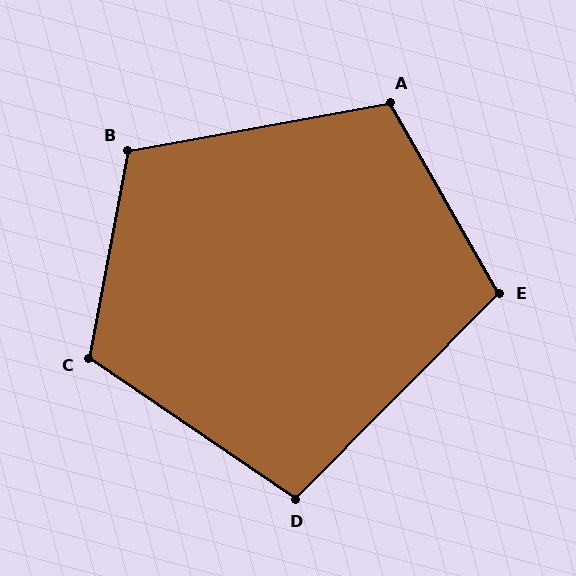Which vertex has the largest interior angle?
C, at approximately 114 degrees.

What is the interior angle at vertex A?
Approximately 110 degrees (obtuse).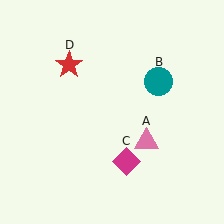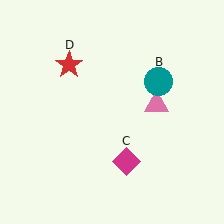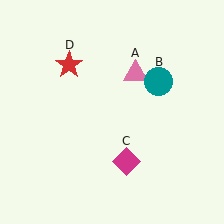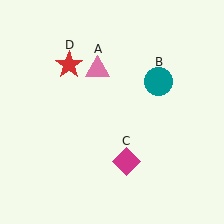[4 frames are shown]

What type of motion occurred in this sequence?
The pink triangle (object A) rotated counterclockwise around the center of the scene.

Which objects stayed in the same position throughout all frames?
Teal circle (object B) and magenta diamond (object C) and red star (object D) remained stationary.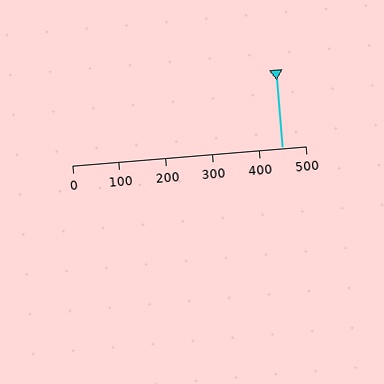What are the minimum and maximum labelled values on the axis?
The axis runs from 0 to 500.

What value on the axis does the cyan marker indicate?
The marker indicates approximately 450.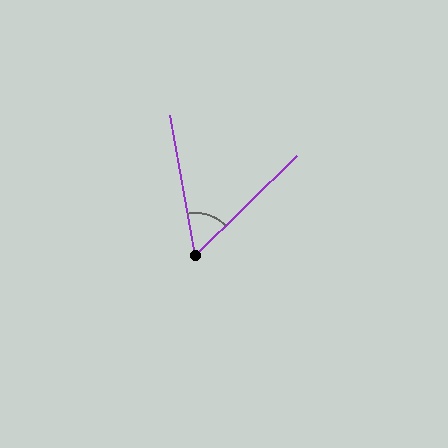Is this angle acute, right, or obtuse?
It is acute.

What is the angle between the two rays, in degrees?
Approximately 56 degrees.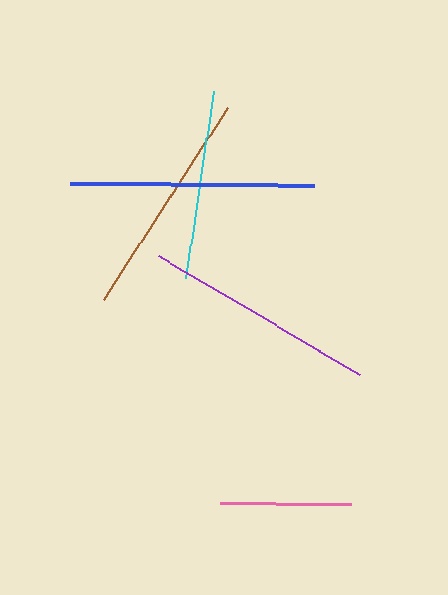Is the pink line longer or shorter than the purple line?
The purple line is longer than the pink line.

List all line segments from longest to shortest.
From longest to shortest: blue, purple, brown, cyan, pink.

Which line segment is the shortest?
The pink line is the shortest at approximately 132 pixels.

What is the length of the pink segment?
The pink segment is approximately 132 pixels long.